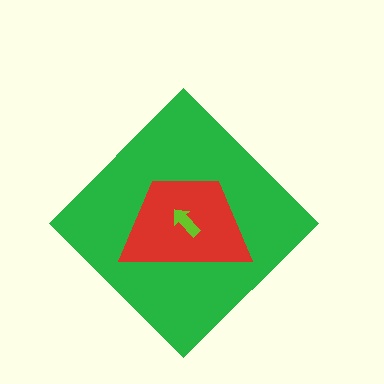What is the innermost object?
The lime arrow.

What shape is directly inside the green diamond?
The red trapezoid.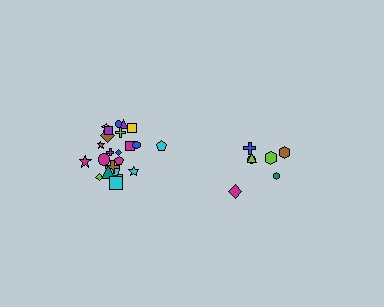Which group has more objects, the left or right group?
The left group.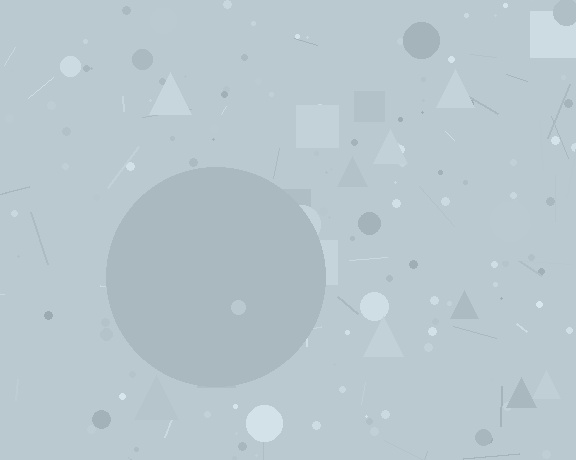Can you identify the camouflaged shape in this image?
The camouflaged shape is a circle.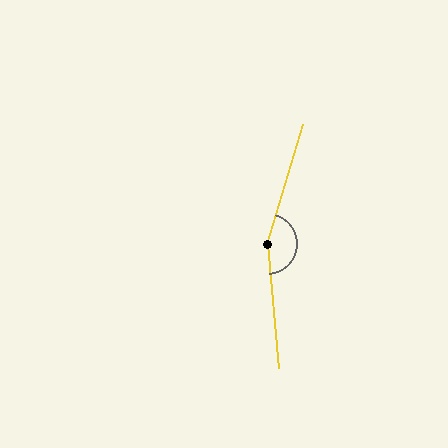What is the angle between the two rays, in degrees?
Approximately 158 degrees.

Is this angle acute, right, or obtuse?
It is obtuse.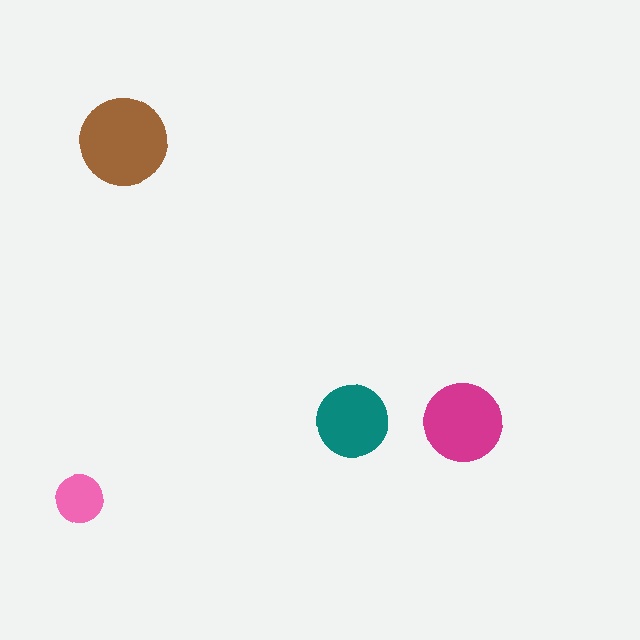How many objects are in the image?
There are 4 objects in the image.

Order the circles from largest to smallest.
the brown one, the magenta one, the teal one, the pink one.